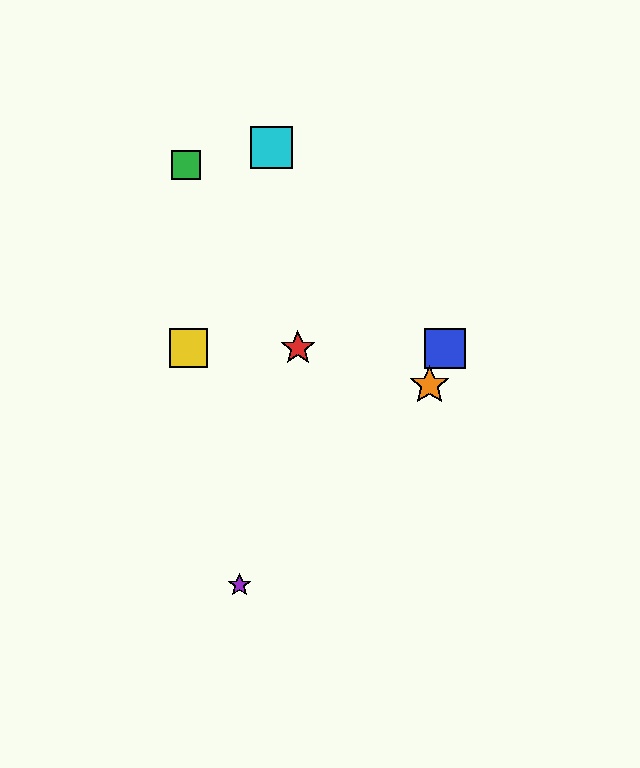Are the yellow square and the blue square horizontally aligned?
Yes, both are at y≈348.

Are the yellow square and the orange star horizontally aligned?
No, the yellow square is at y≈348 and the orange star is at y≈385.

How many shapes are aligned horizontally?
3 shapes (the red star, the blue square, the yellow square) are aligned horizontally.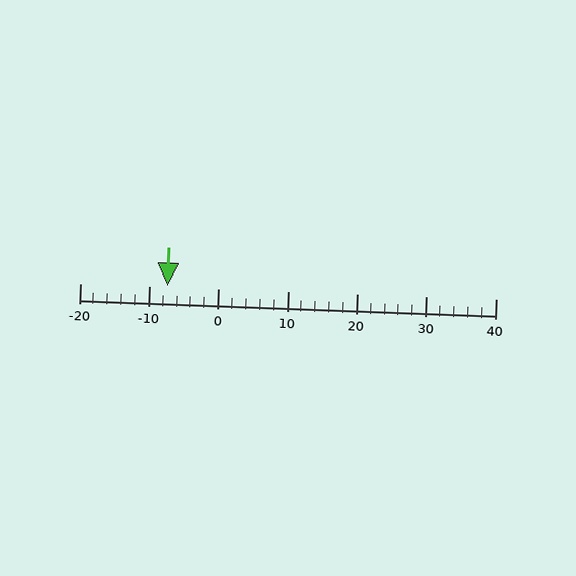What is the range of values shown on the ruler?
The ruler shows values from -20 to 40.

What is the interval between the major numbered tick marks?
The major tick marks are spaced 10 units apart.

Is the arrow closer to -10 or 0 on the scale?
The arrow is closer to -10.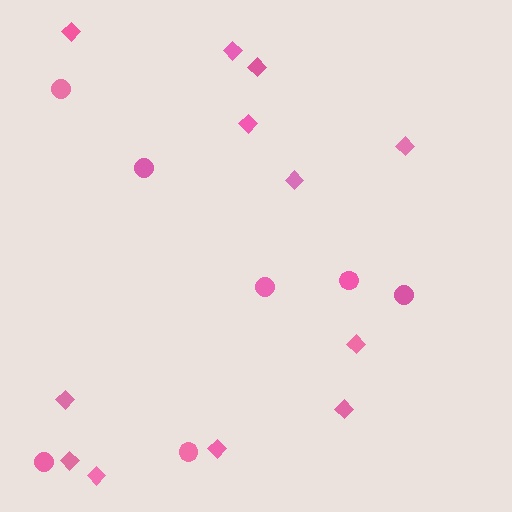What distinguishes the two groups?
There are 2 groups: one group of circles (7) and one group of diamonds (12).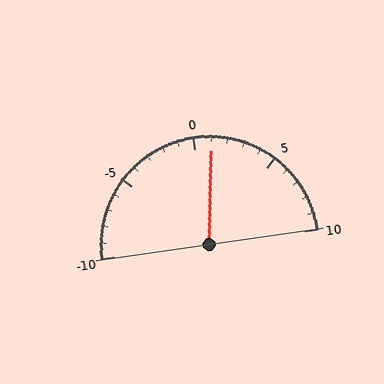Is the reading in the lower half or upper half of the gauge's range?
The reading is in the upper half of the range (-10 to 10).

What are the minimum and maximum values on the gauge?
The gauge ranges from -10 to 10.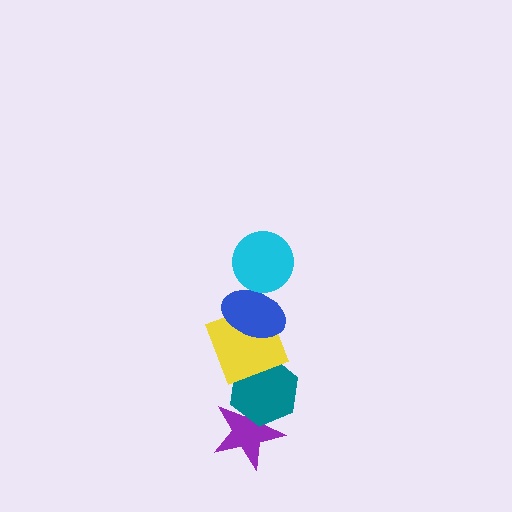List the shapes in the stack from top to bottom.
From top to bottom: the cyan circle, the blue ellipse, the yellow square, the teal hexagon, the purple star.